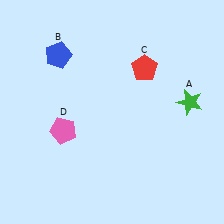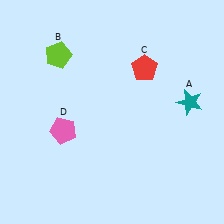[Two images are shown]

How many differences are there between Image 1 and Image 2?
There are 2 differences between the two images.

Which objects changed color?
A changed from green to teal. B changed from blue to lime.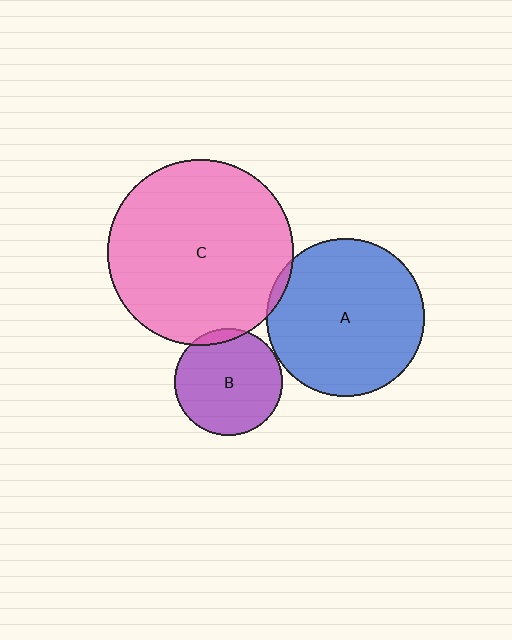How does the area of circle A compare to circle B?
Approximately 2.2 times.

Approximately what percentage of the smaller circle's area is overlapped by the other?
Approximately 5%.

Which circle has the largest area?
Circle C (pink).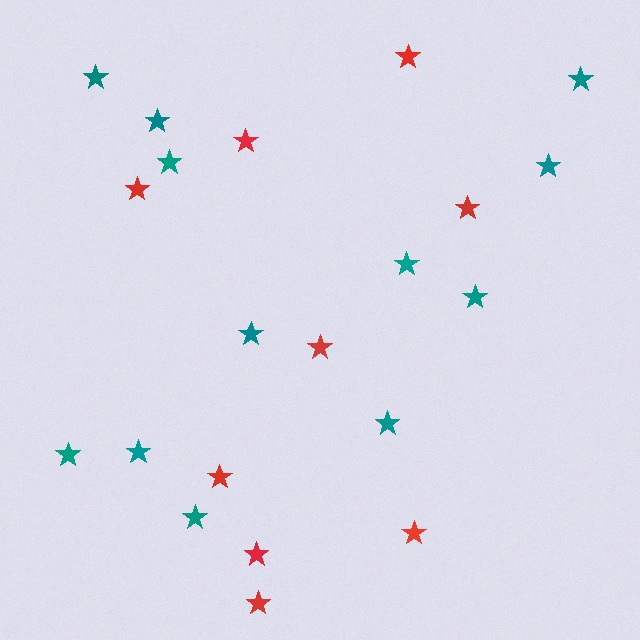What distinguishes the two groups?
There are 2 groups: one group of red stars (9) and one group of teal stars (12).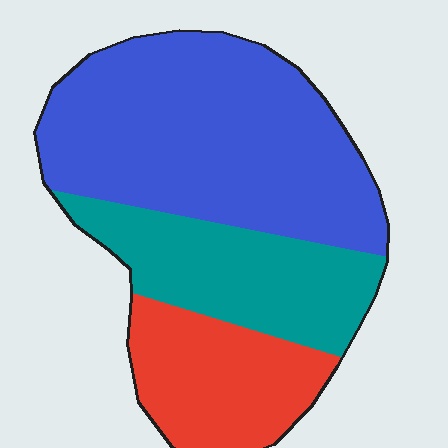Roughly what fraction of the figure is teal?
Teal takes up about one quarter (1/4) of the figure.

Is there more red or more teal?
Teal.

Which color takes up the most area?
Blue, at roughly 50%.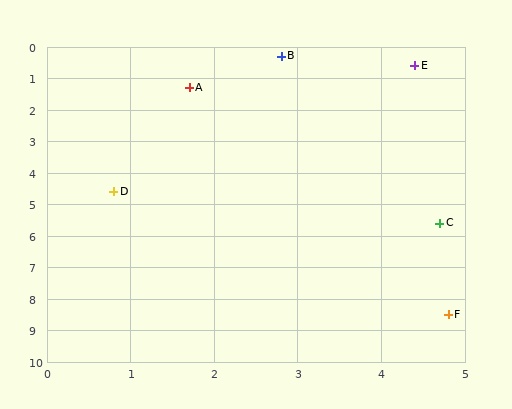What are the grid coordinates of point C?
Point C is at approximately (4.7, 5.6).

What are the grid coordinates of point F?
Point F is at approximately (4.8, 8.5).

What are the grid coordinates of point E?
Point E is at approximately (4.4, 0.6).